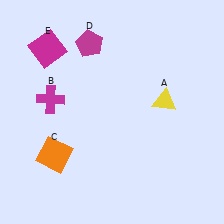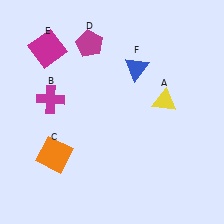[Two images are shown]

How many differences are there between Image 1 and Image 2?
There is 1 difference between the two images.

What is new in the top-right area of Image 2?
A blue triangle (F) was added in the top-right area of Image 2.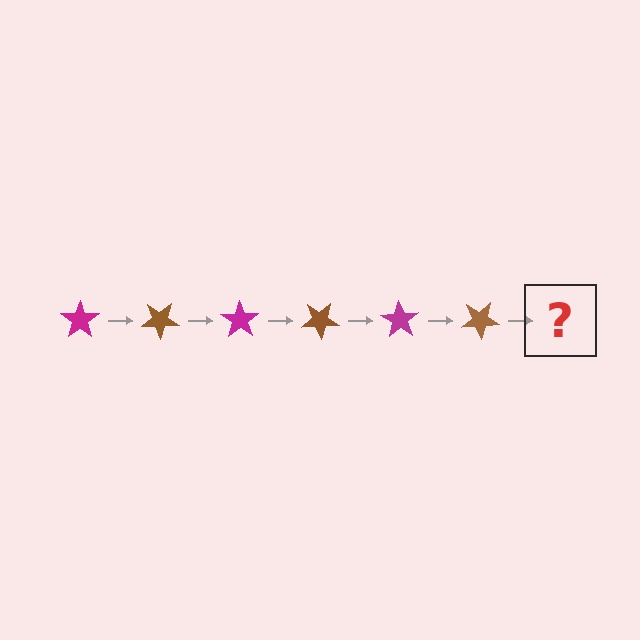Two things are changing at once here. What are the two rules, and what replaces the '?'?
The two rules are that it rotates 35 degrees each step and the color cycles through magenta and brown. The '?' should be a magenta star, rotated 210 degrees from the start.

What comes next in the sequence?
The next element should be a magenta star, rotated 210 degrees from the start.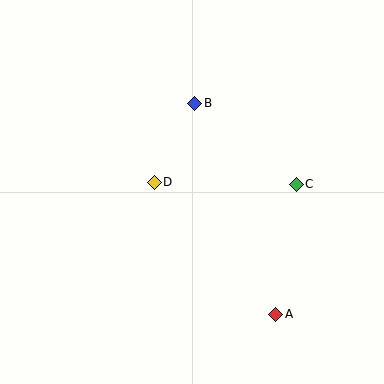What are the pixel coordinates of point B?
Point B is at (195, 103).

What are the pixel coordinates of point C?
Point C is at (296, 184).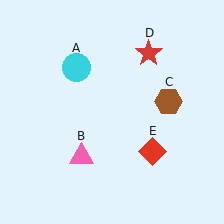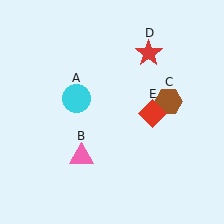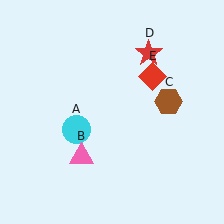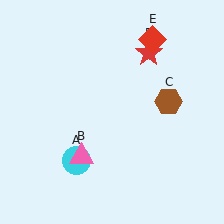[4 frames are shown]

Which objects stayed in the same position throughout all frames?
Pink triangle (object B) and brown hexagon (object C) and red star (object D) remained stationary.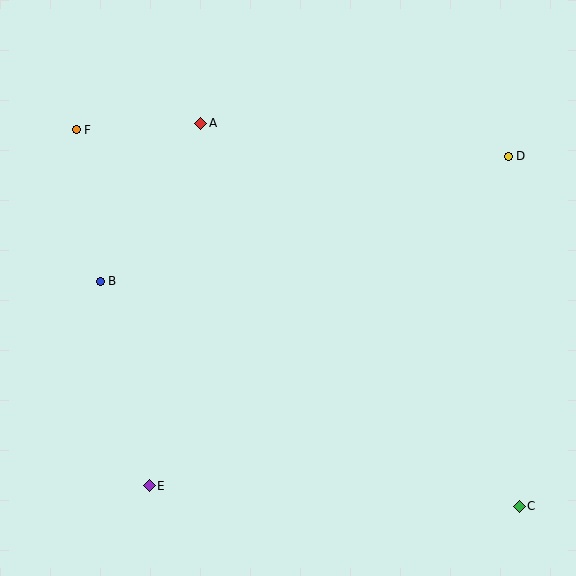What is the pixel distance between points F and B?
The distance between F and B is 153 pixels.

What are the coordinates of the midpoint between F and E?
The midpoint between F and E is at (113, 308).